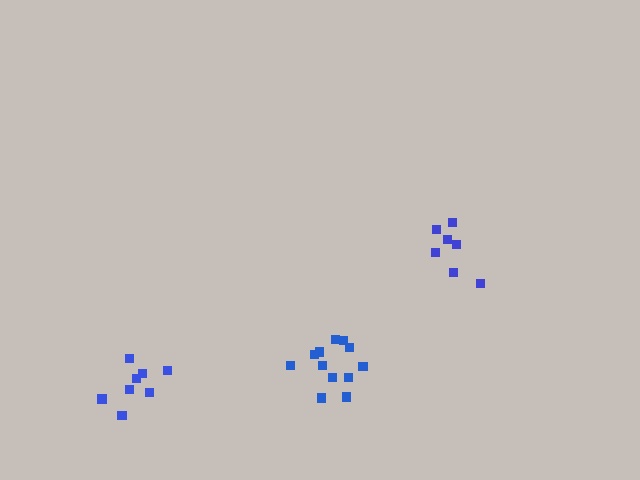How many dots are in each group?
Group 1: 8 dots, Group 2: 7 dots, Group 3: 12 dots (27 total).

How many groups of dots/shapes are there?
There are 3 groups.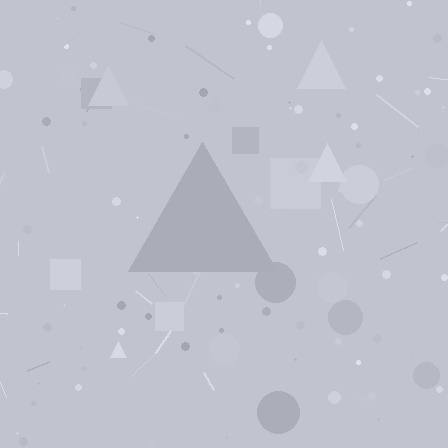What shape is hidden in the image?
A triangle is hidden in the image.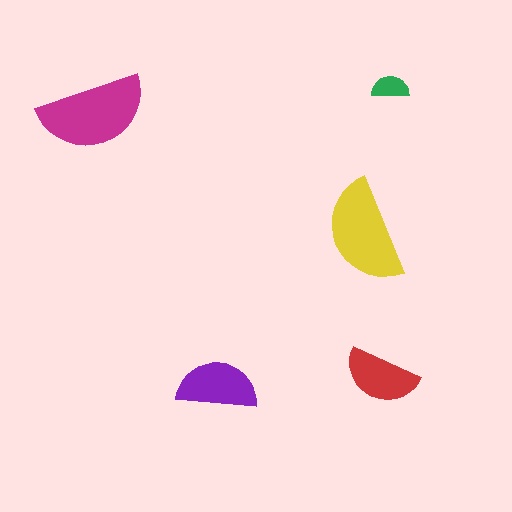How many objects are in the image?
There are 5 objects in the image.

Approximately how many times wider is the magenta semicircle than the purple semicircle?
About 1.5 times wider.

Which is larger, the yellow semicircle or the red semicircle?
The yellow one.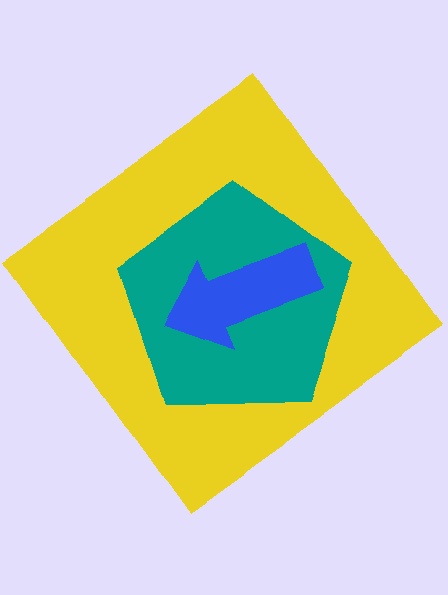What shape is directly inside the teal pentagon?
The blue arrow.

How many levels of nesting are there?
3.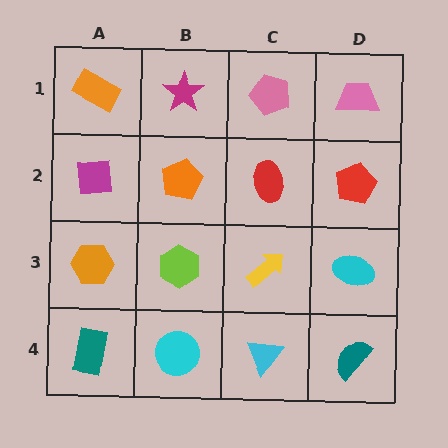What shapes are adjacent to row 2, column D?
A pink trapezoid (row 1, column D), a cyan ellipse (row 3, column D), a red ellipse (row 2, column C).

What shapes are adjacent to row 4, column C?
A yellow arrow (row 3, column C), a cyan circle (row 4, column B), a teal semicircle (row 4, column D).